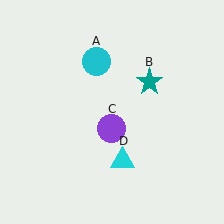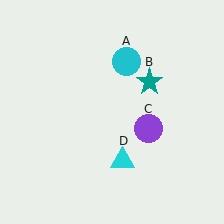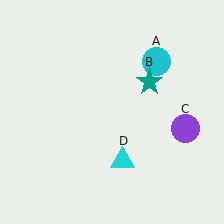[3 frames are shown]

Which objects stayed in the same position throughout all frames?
Teal star (object B) and cyan triangle (object D) remained stationary.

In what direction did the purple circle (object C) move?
The purple circle (object C) moved right.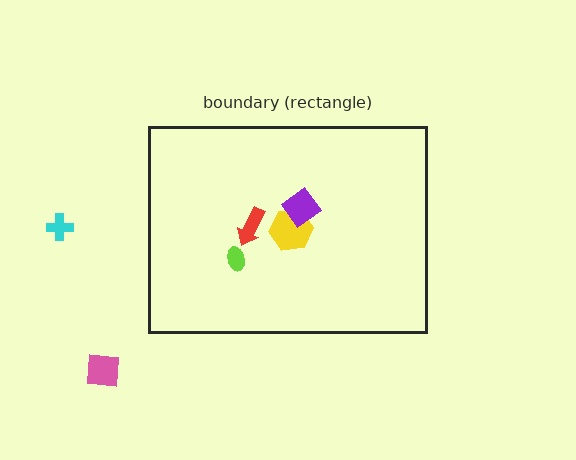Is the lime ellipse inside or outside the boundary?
Inside.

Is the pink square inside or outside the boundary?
Outside.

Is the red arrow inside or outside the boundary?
Inside.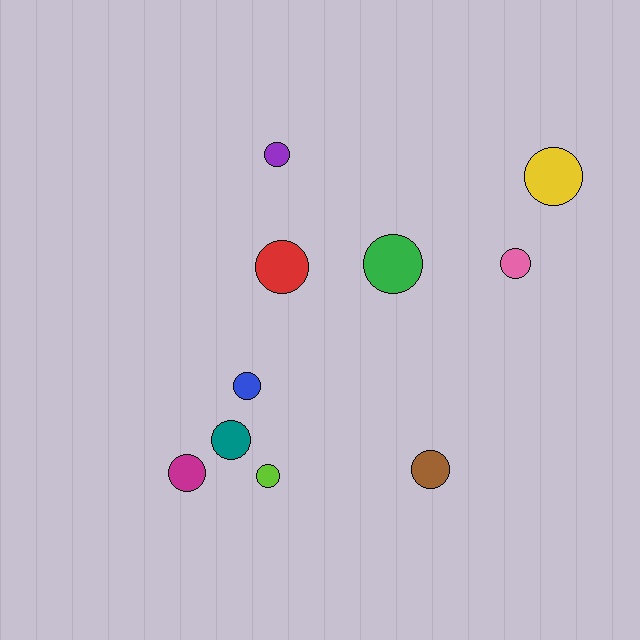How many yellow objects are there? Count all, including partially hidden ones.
There is 1 yellow object.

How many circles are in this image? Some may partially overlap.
There are 10 circles.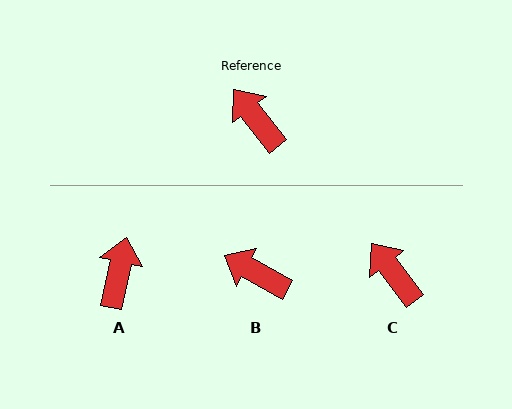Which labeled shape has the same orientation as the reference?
C.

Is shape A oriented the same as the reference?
No, it is off by about 50 degrees.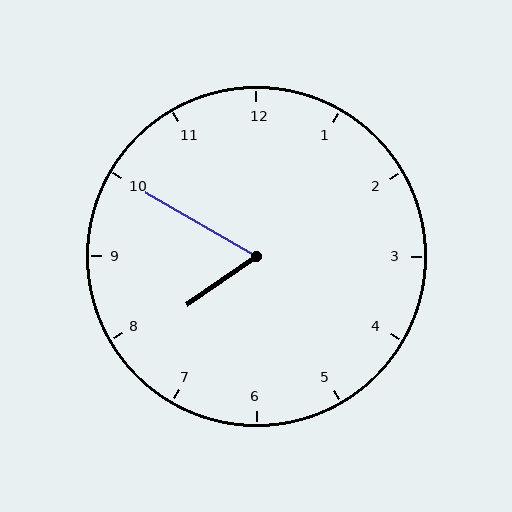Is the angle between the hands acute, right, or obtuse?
It is acute.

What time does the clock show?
7:50.